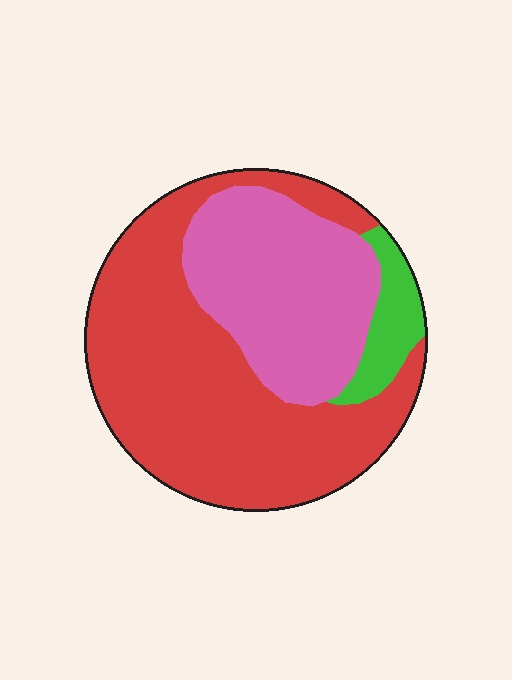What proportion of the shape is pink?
Pink takes up between a quarter and a half of the shape.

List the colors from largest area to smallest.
From largest to smallest: red, pink, green.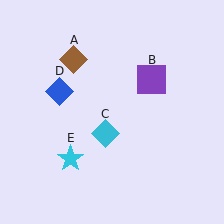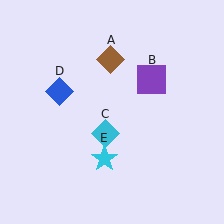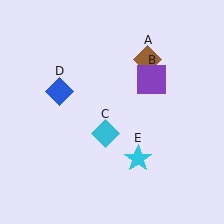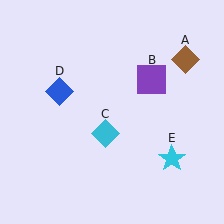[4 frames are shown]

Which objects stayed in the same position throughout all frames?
Purple square (object B) and cyan diamond (object C) and blue diamond (object D) remained stationary.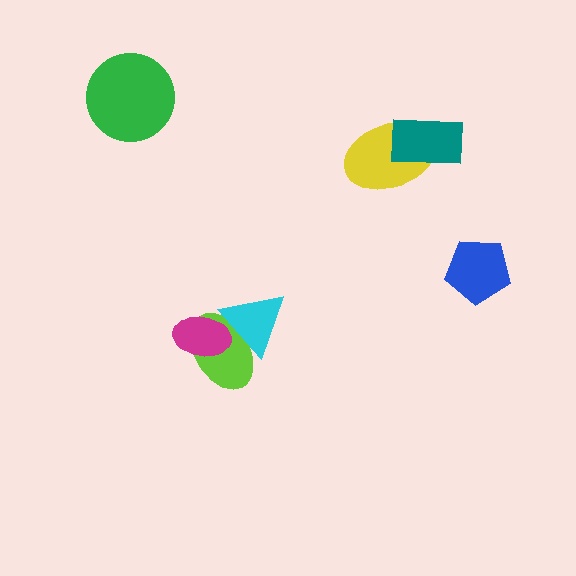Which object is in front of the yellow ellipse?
The teal rectangle is in front of the yellow ellipse.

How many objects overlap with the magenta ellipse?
2 objects overlap with the magenta ellipse.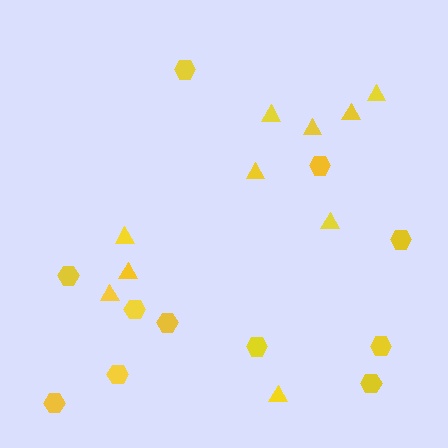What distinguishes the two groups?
There are 2 groups: one group of triangles (10) and one group of hexagons (11).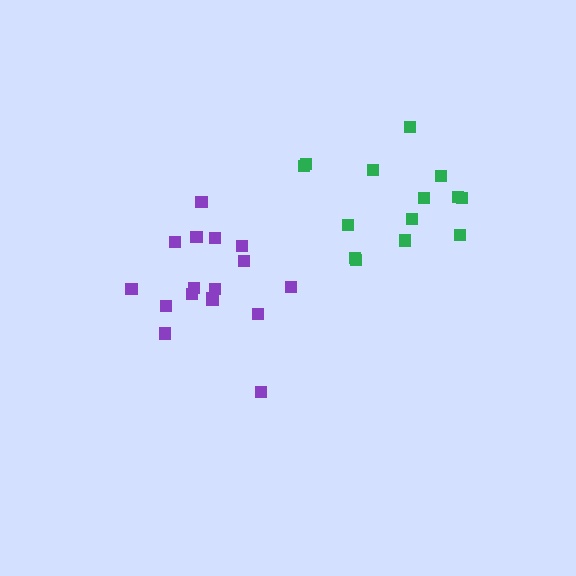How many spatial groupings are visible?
There are 2 spatial groupings.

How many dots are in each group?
Group 1: 14 dots, Group 2: 17 dots (31 total).